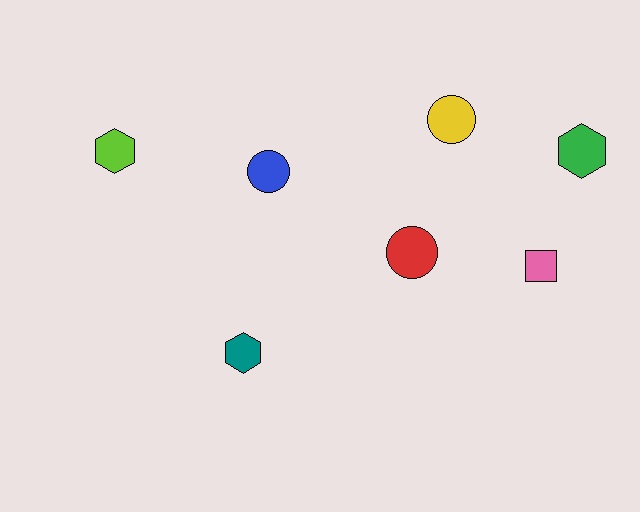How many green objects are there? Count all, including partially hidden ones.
There is 1 green object.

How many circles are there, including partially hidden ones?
There are 3 circles.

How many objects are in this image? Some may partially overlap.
There are 7 objects.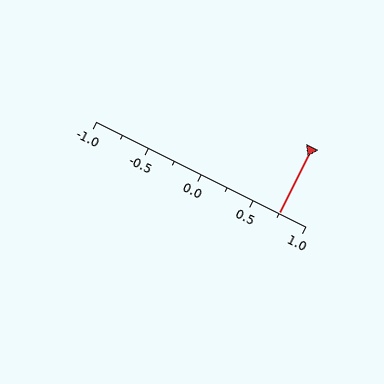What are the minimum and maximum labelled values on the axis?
The axis runs from -1.0 to 1.0.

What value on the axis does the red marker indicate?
The marker indicates approximately 0.75.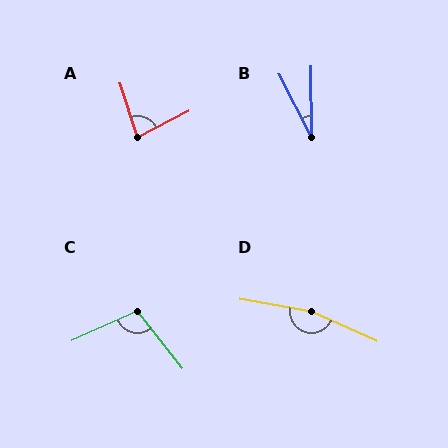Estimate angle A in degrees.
Approximately 81 degrees.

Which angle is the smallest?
B, at approximately 27 degrees.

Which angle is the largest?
D, at approximately 166 degrees.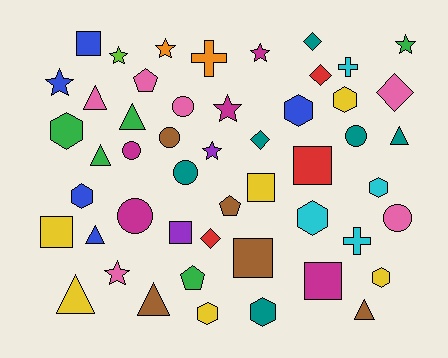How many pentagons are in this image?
There are 3 pentagons.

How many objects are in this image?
There are 50 objects.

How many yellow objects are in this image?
There are 6 yellow objects.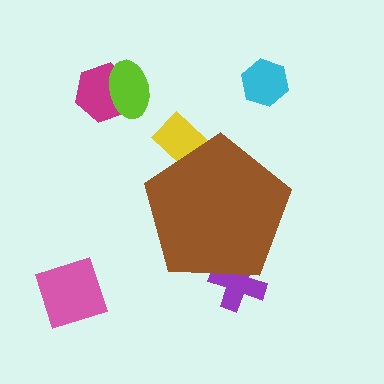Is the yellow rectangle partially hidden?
Yes, the yellow rectangle is partially hidden behind the brown pentagon.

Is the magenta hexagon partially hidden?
No, the magenta hexagon is fully visible.